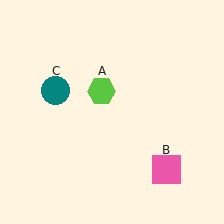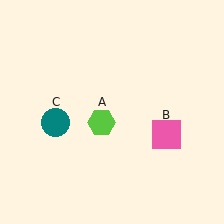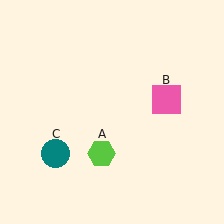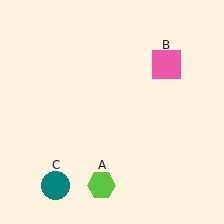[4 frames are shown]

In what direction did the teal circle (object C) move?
The teal circle (object C) moved down.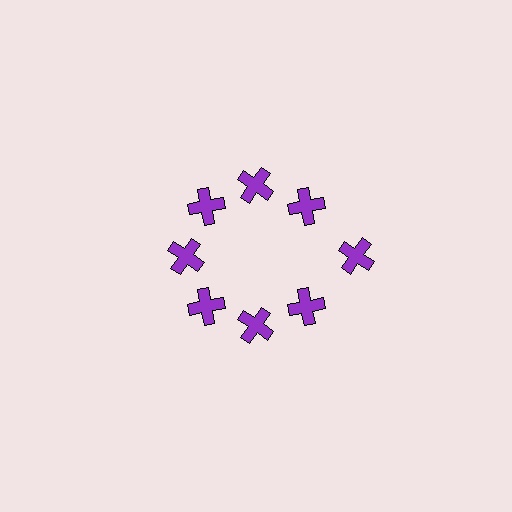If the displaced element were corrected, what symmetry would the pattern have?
It would have 8-fold rotational symmetry — the pattern would map onto itself every 45 degrees.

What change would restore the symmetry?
The symmetry would be restored by moving it inward, back onto the ring so that all 8 crosses sit at equal angles and equal distance from the center.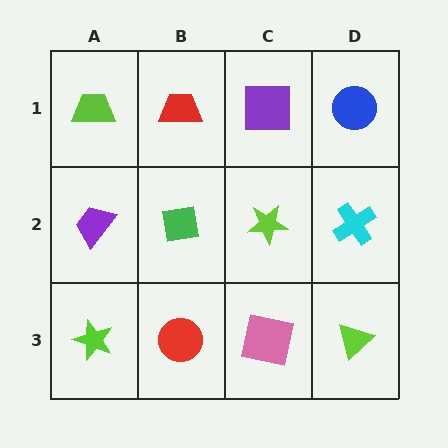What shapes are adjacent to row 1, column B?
A green square (row 2, column B), a lime trapezoid (row 1, column A), a purple square (row 1, column C).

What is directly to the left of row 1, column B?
A lime trapezoid.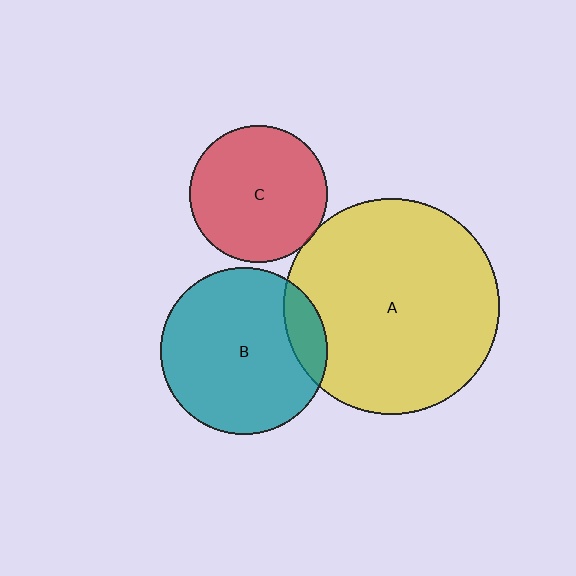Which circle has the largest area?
Circle A (yellow).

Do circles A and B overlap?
Yes.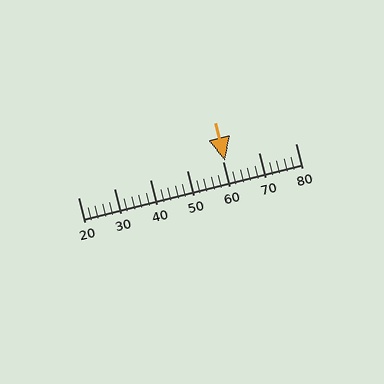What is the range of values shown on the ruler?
The ruler shows values from 20 to 80.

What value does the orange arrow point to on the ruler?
The orange arrow points to approximately 60.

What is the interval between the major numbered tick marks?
The major tick marks are spaced 10 units apart.